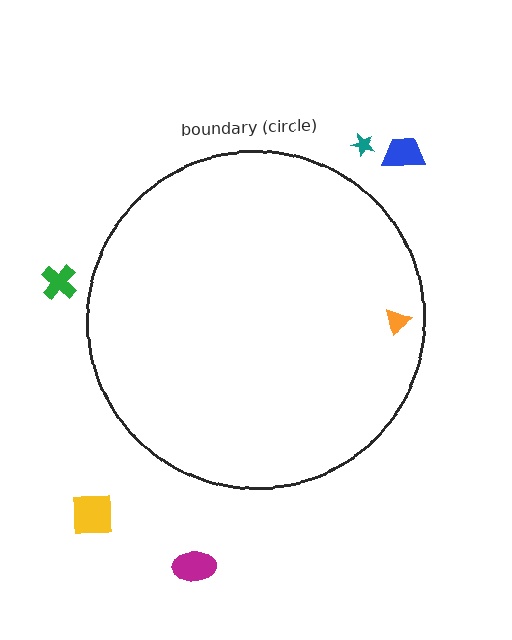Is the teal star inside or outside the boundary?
Outside.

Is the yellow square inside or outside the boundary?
Outside.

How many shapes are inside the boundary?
1 inside, 5 outside.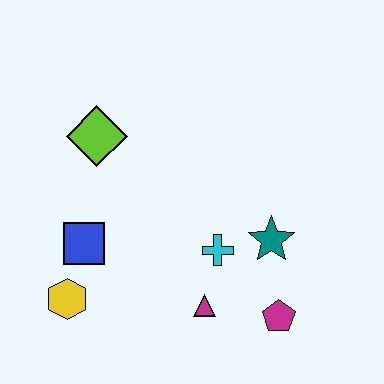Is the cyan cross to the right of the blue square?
Yes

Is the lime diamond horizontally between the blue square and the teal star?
Yes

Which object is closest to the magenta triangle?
The cyan cross is closest to the magenta triangle.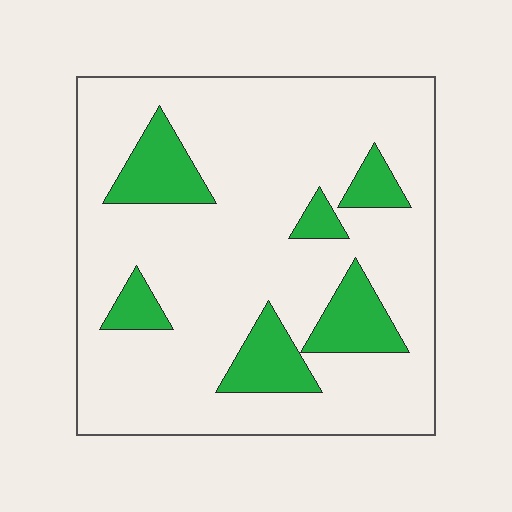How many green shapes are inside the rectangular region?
6.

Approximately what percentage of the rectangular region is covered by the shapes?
Approximately 20%.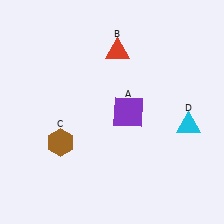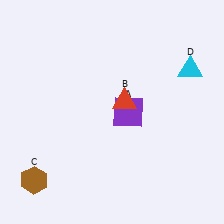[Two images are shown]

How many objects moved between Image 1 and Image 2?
3 objects moved between the two images.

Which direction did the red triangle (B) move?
The red triangle (B) moved down.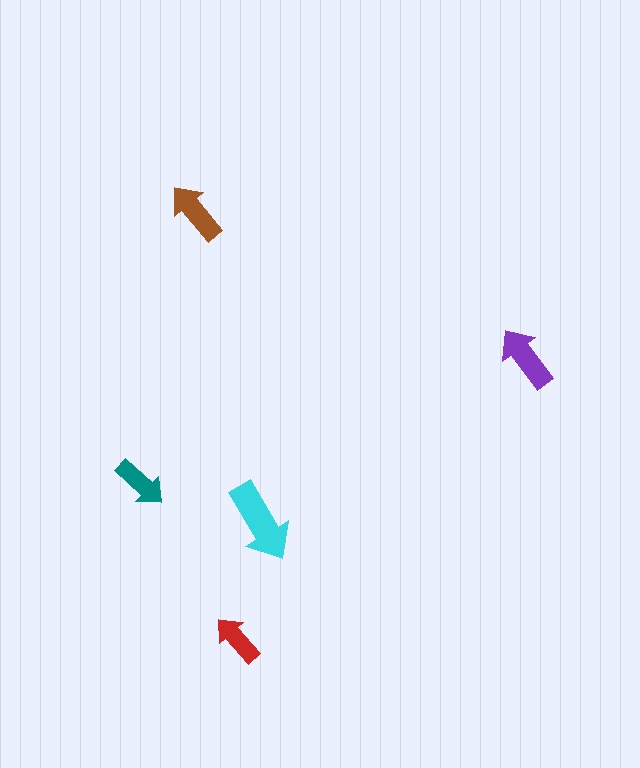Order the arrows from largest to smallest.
the cyan one, the purple one, the brown one, the teal one, the red one.